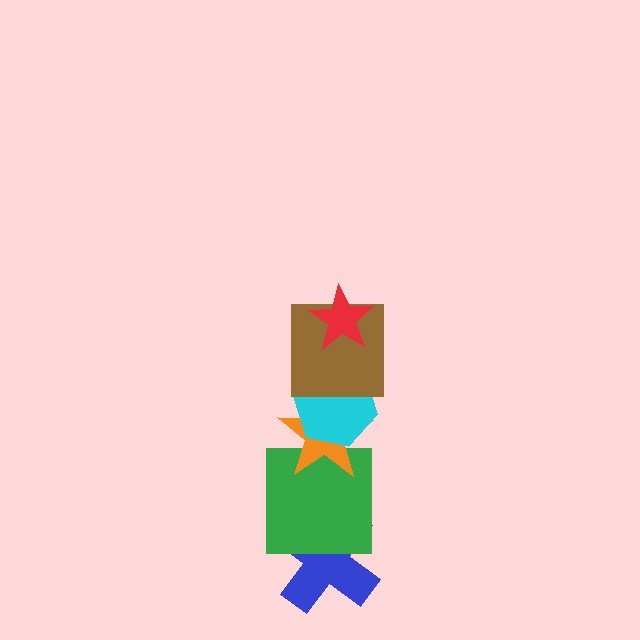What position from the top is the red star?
The red star is 1st from the top.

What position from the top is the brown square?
The brown square is 2nd from the top.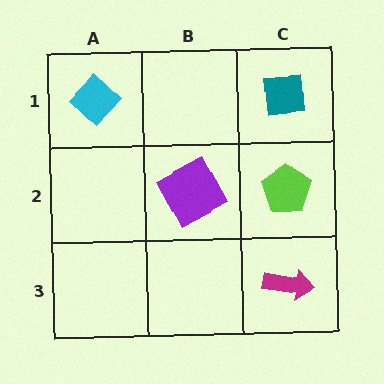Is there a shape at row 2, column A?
No, that cell is empty.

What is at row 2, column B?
A purple square.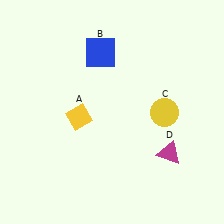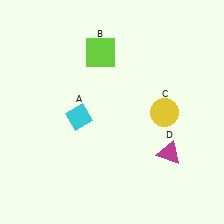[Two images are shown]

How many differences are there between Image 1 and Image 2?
There are 2 differences between the two images.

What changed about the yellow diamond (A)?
In Image 1, A is yellow. In Image 2, it changed to cyan.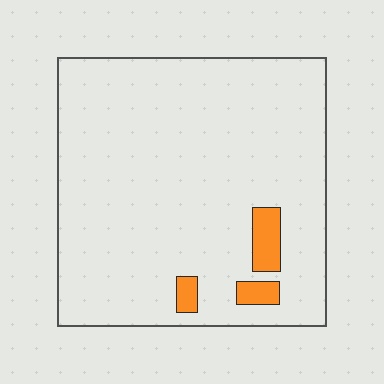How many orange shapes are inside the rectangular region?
3.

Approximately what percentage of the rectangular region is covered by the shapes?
Approximately 5%.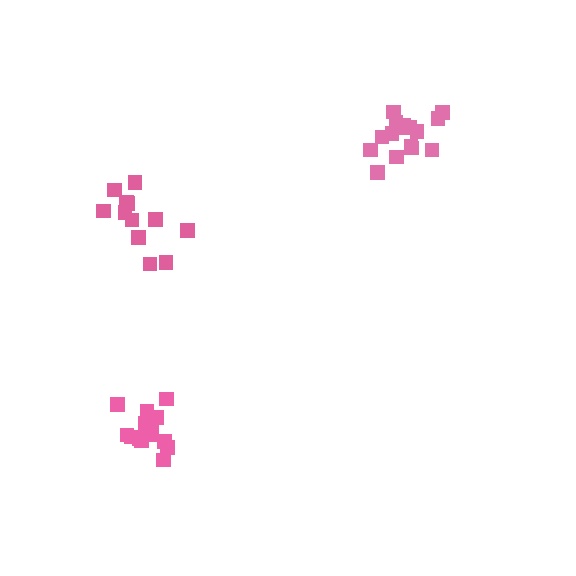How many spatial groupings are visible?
There are 3 spatial groupings.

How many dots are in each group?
Group 1: 12 dots, Group 2: 16 dots, Group 3: 14 dots (42 total).